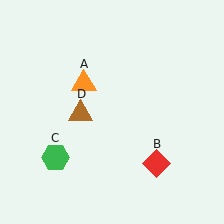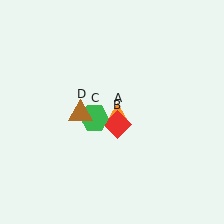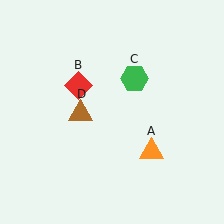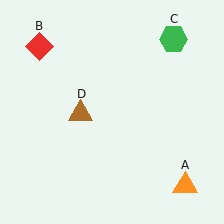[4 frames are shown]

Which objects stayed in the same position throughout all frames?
Brown triangle (object D) remained stationary.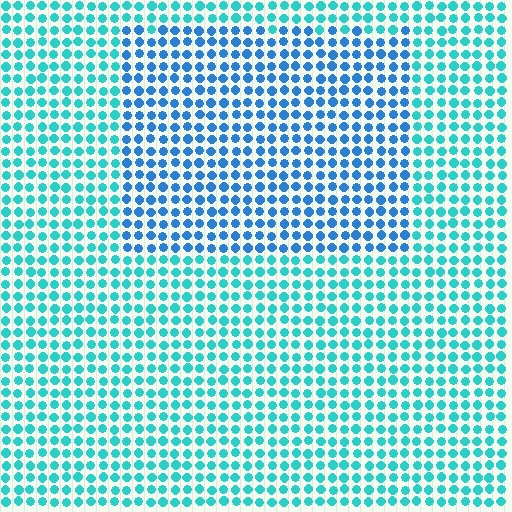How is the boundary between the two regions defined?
The boundary is defined purely by a slight shift in hue (about 33 degrees). Spacing, size, and orientation are identical on both sides.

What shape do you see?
I see a rectangle.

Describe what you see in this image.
The image is filled with small cyan elements in a uniform arrangement. A rectangle-shaped region is visible where the elements are tinted to a slightly different hue, forming a subtle color boundary.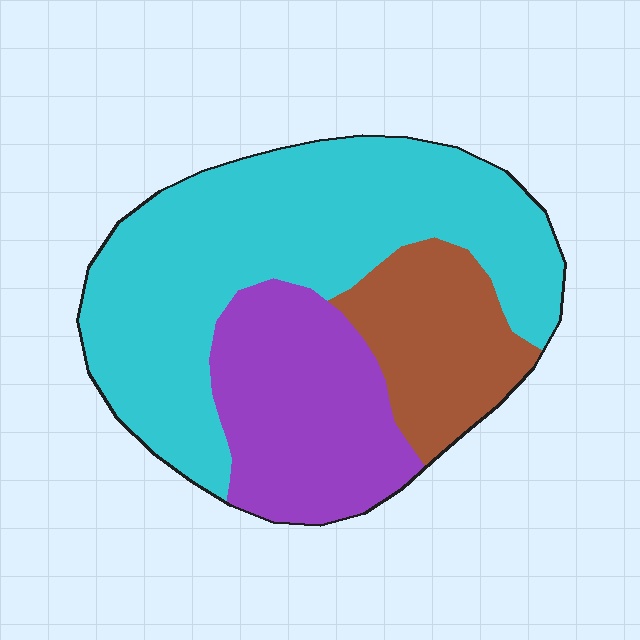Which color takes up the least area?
Brown, at roughly 20%.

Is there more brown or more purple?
Purple.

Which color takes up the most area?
Cyan, at roughly 55%.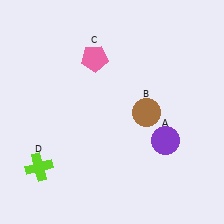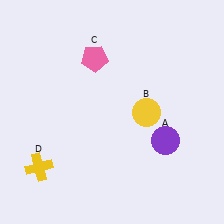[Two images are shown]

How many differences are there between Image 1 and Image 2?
There are 2 differences between the two images.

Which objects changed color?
B changed from brown to yellow. D changed from lime to yellow.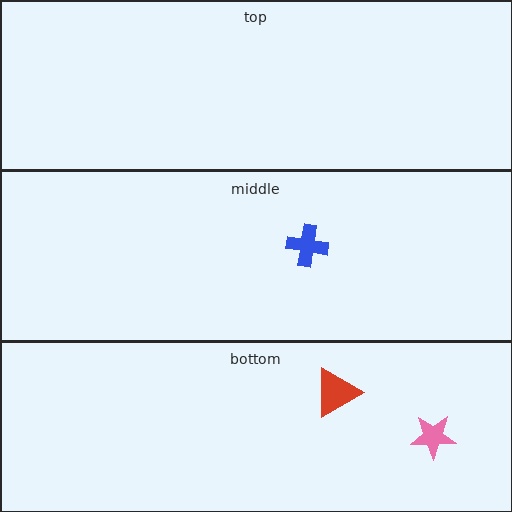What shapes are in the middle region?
The blue cross.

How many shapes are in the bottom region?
2.